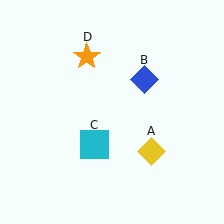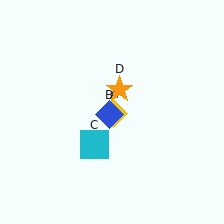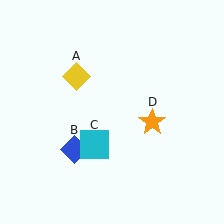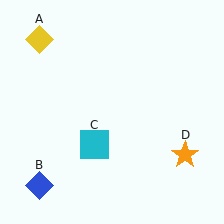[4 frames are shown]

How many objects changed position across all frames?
3 objects changed position: yellow diamond (object A), blue diamond (object B), orange star (object D).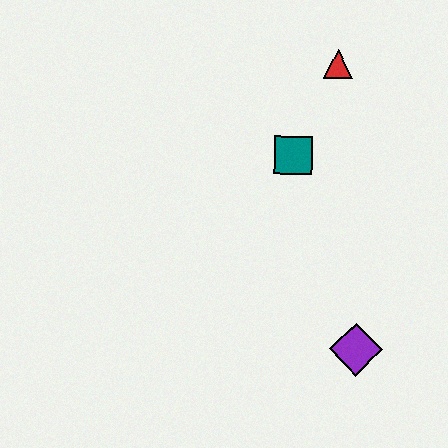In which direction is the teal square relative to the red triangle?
The teal square is below the red triangle.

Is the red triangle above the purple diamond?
Yes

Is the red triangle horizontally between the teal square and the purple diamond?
Yes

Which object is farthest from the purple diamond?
The red triangle is farthest from the purple diamond.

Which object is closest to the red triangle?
The teal square is closest to the red triangle.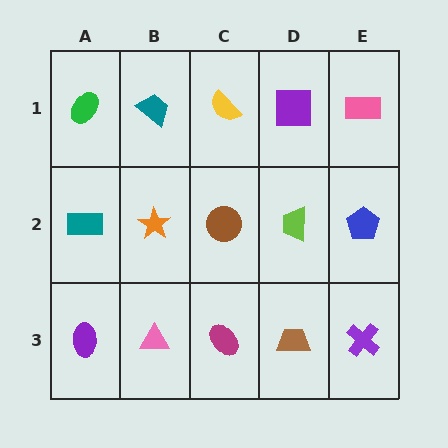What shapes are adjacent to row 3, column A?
A teal rectangle (row 2, column A), a pink triangle (row 3, column B).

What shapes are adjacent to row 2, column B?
A teal trapezoid (row 1, column B), a pink triangle (row 3, column B), a teal rectangle (row 2, column A), a brown circle (row 2, column C).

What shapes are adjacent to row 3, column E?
A blue pentagon (row 2, column E), a brown trapezoid (row 3, column D).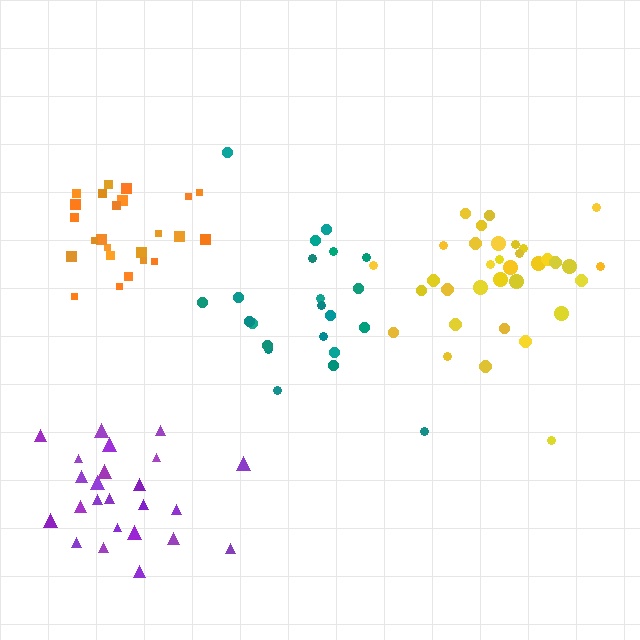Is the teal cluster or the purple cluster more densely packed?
Purple.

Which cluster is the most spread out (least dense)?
Teal.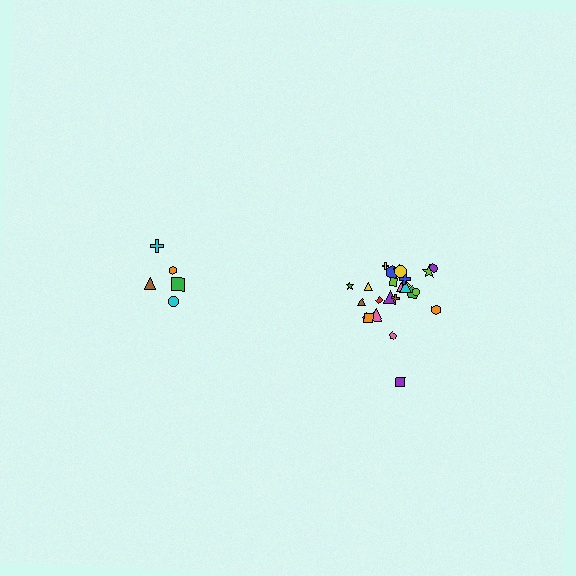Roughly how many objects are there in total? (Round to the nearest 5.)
Roughly 30 objects in total.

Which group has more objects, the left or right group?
The right group.